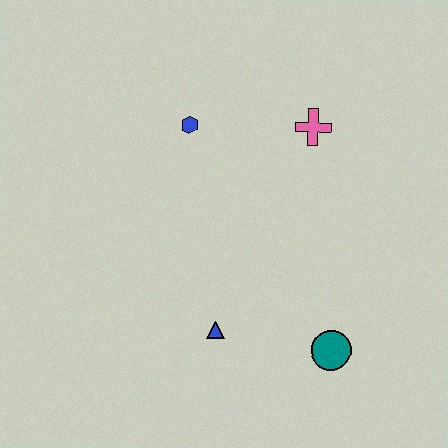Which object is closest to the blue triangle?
The teal circle is closest to the blue triangle.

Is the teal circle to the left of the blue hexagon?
No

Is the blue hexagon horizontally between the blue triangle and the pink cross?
No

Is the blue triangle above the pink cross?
No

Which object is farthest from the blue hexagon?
The teal circle is farthest from the blue hexagon.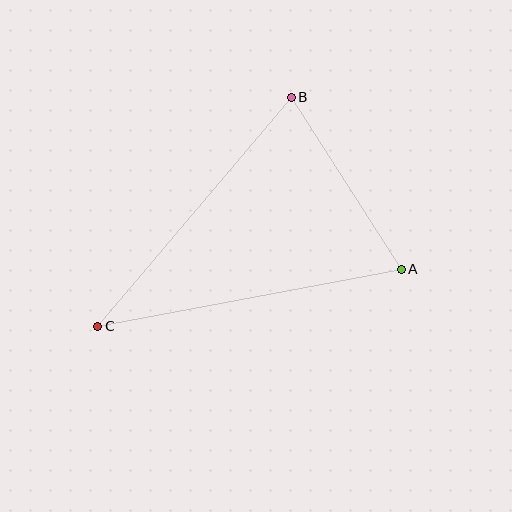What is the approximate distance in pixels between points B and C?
The distance between B and C is approximately 300 pixels.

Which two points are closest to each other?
Points A and B are closest to each other.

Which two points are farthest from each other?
Points A and C are farthest from each other.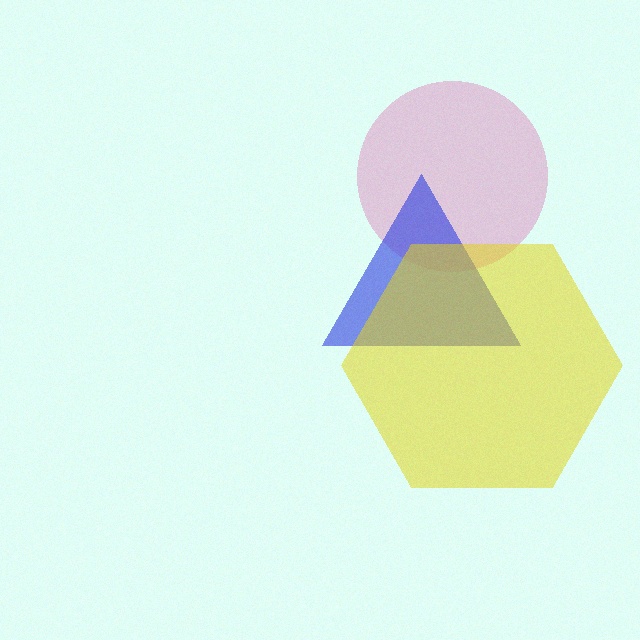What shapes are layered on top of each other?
The layered shapes are: a pink circle, a blue triangle, a yellow hexagon.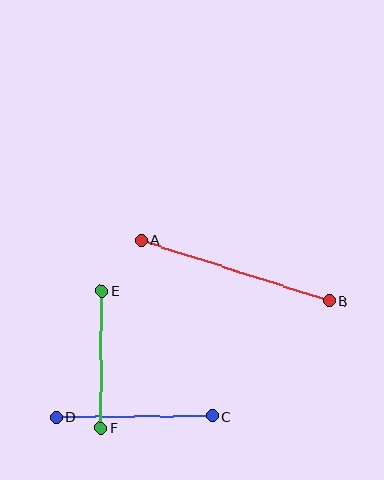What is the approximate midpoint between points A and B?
The midpoint is at approximately (235, 271) pixels.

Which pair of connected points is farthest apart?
Points A and B are farthest apart.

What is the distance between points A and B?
The distance is approximately 198 pixels.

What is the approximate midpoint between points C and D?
The midpoint is at approximately (134, 417) pixels.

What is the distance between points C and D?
The distance is approximately 156 pixels.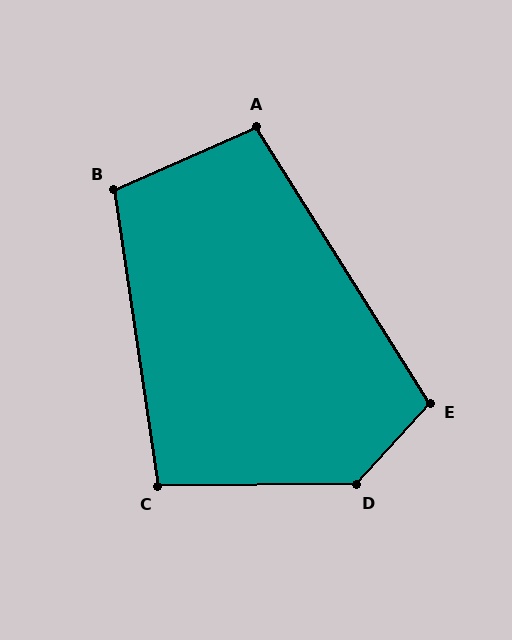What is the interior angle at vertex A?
Approximately 98 degrees (obtuse).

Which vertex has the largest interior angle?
D, at approximately 132 degrees.